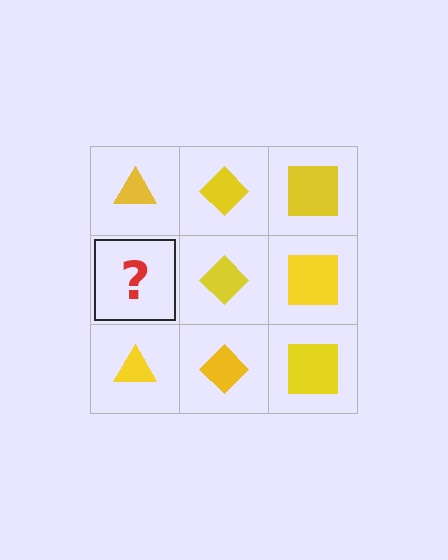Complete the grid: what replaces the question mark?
The question mark should be replaced with a yellow triangle.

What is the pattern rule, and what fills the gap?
The rule is that each column has a consistent shape. The gap should be filled with a yellow triangle.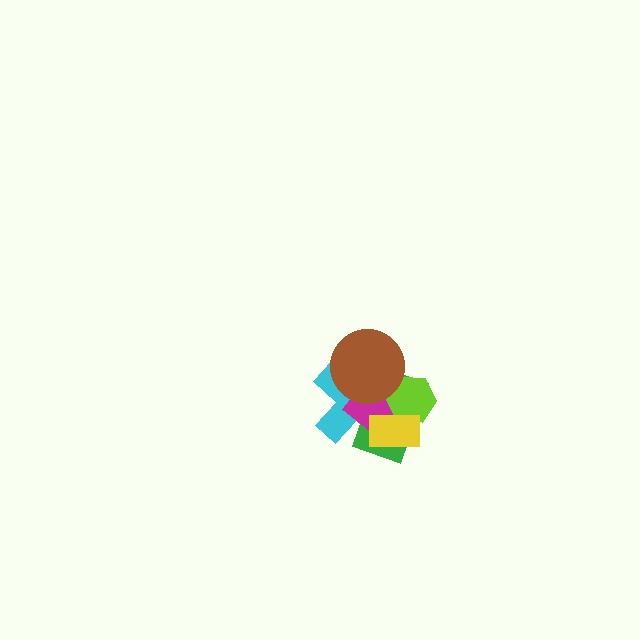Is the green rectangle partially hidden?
Yes, it is partially covered by another shape.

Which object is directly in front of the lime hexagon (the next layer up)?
The yellow rectangle is directly in front of the lime hexagon.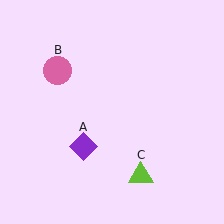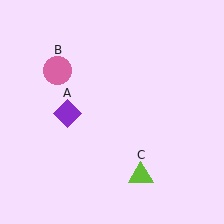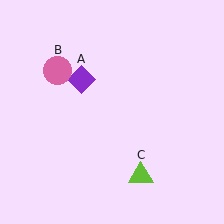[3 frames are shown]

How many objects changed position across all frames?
1 object changed position: purple diamond (object A).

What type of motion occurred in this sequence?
The purple diamond (object A) rotated clockwise around the center of the scene.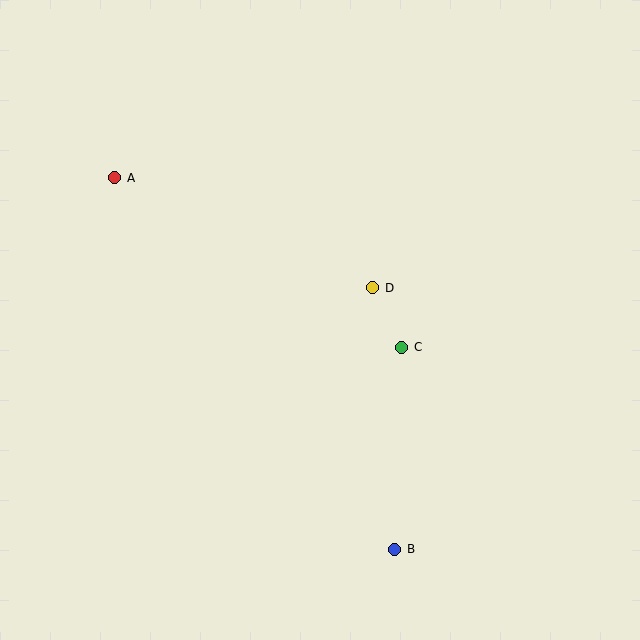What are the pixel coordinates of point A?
Point A is at (115, 178).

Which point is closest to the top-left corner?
Point A is closest to the top-left corner.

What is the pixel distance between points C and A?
The distance between C and A is 333 pixels.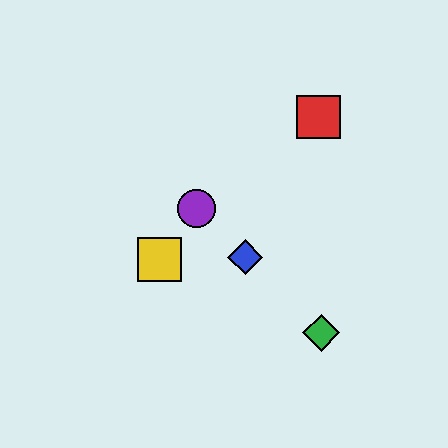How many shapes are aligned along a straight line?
3 shapes (the blue diamond, the green diamond, the purple circle) are aligned along a straight line.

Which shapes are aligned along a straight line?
The blue diamond, the green diamond, the purple circle are aligned along a straight line.